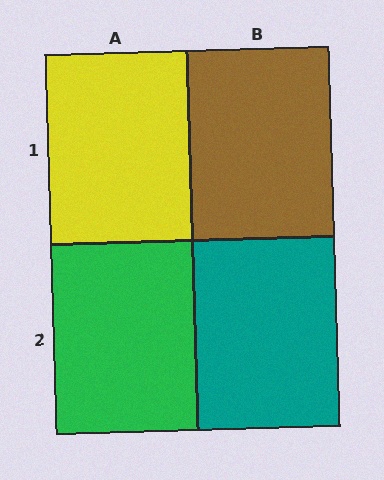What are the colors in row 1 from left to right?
Yellow, brown.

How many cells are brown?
1 cell is brown.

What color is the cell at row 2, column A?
Green.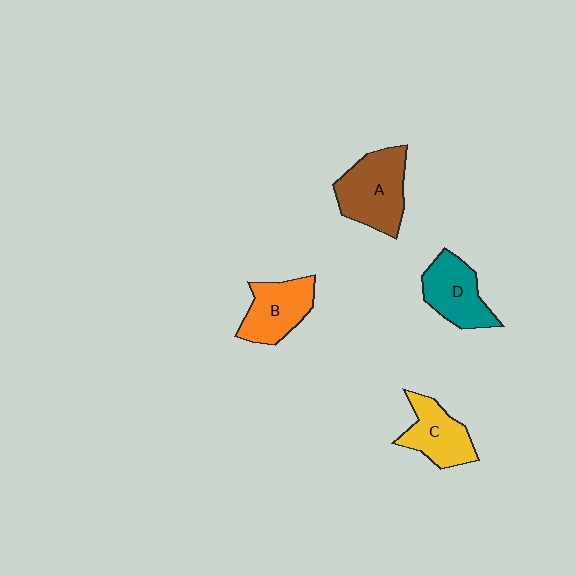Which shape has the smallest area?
Shape C (yellow).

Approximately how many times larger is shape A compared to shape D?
Approximately 1.3 times.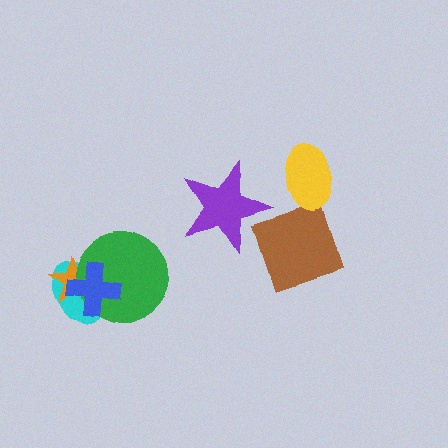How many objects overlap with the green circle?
3 objects overlap with the green circle.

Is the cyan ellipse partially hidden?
Yes, it is partially covered by another shape.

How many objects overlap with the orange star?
3 objects overlap with the orange star.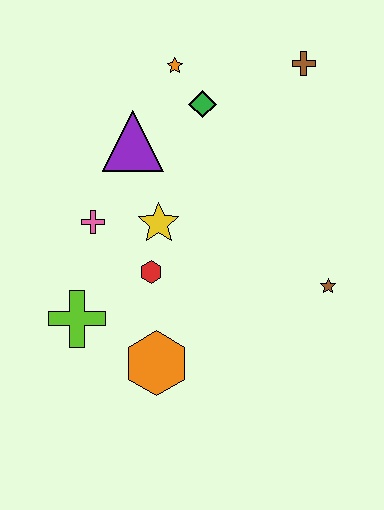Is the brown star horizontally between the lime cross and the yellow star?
No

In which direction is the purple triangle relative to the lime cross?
The purple triangle is above the lime cross.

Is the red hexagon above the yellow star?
No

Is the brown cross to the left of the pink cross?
No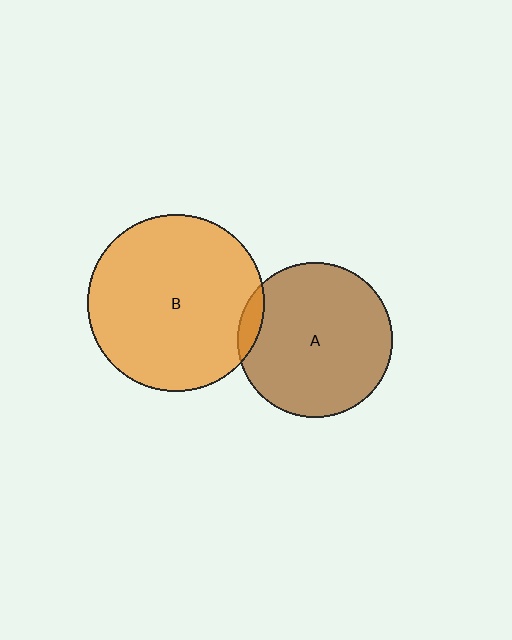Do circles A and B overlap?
Yes.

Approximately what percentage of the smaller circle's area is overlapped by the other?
Approximately 5%.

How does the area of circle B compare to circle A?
Approximately 1.3 times.